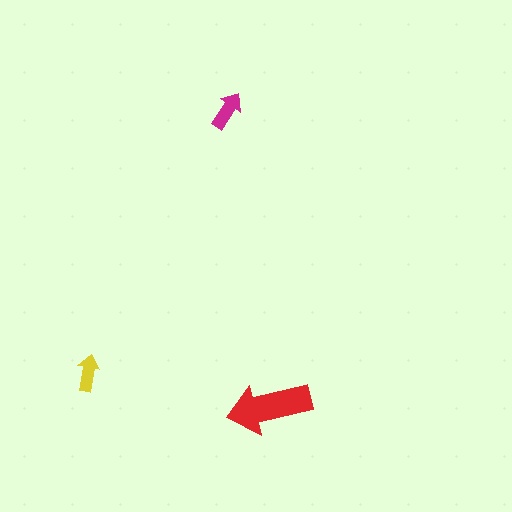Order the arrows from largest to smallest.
the red one, the magenta one, the yellow one.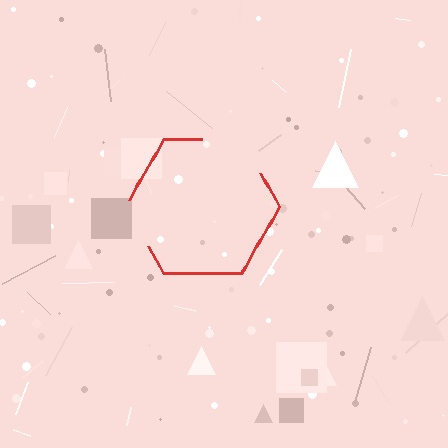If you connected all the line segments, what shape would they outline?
They would outline a hexagon.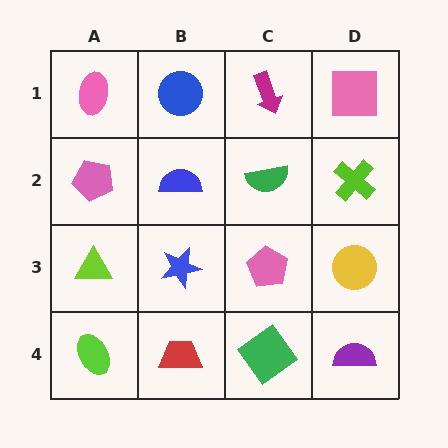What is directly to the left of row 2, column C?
A blue semicircle.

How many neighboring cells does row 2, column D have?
3.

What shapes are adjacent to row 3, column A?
A pink pentagon (row 2, column A), a lime ellipse (row 4, column A), a blue star (row 3, column B).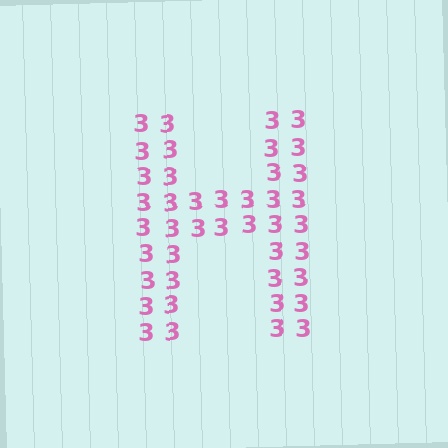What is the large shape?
The large shape is the letter H.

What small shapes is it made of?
It is made of small digit 3's.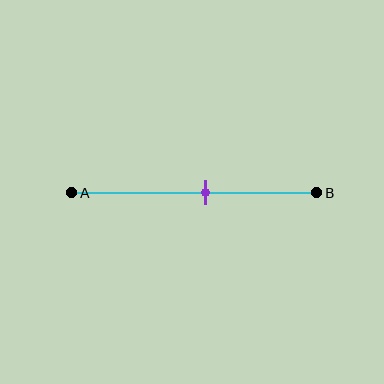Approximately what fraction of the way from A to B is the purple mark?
The purple mark is approximately 55% of the way from A to B.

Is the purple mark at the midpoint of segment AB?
No, the mark is at about 55% from A, not at the 50% midpoint.